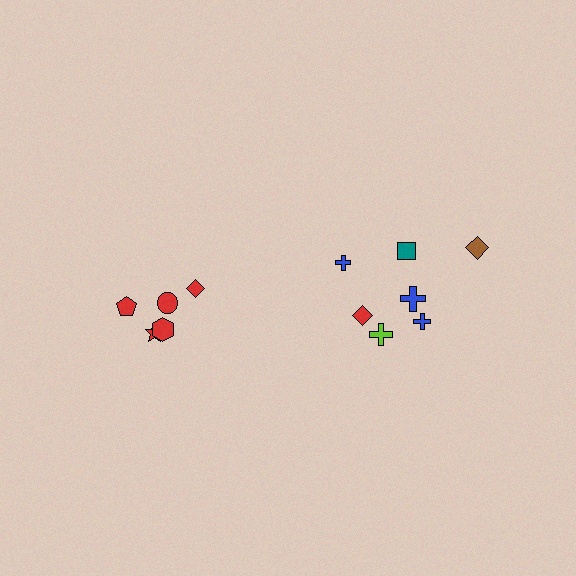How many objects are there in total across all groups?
There are 12 objects.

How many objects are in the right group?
There are 7 objects.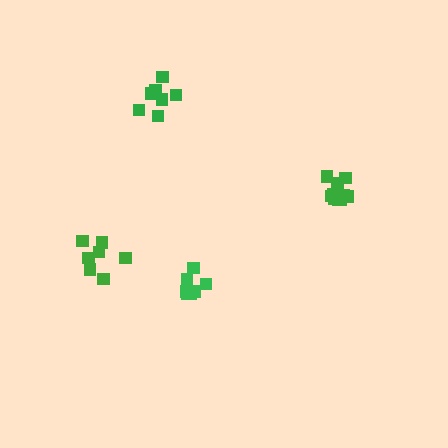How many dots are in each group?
Group 1: 12 dots, Group 2: 8 dots, Group 3: 7 dots, Group 4: 7 dots (34 total).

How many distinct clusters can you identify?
There are 4 distinct clusters.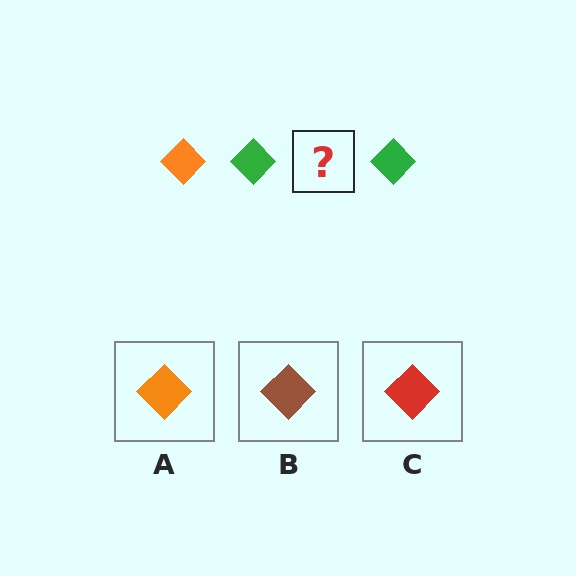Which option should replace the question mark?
Option A.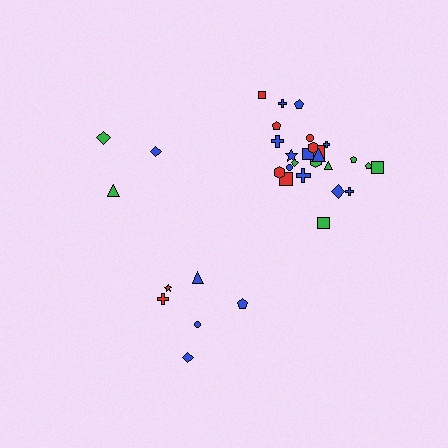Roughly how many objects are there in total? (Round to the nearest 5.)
Roughly 35 objects in total.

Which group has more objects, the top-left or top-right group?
The top-right group.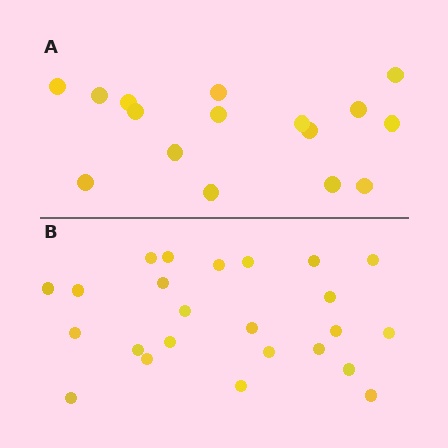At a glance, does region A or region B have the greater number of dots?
Region B (the bottom region) has more dots.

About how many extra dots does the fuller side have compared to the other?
Region B has roughly 8 or so more dots than region A.